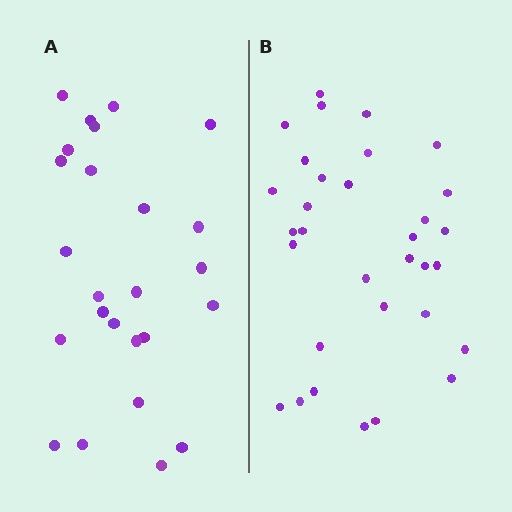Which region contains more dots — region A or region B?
Region B (the right region) has more dots.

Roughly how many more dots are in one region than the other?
Region B has roughly 8 or so more dots than region A.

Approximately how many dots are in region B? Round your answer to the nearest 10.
About 30 dots. (The exact count is 32, which rounds to 30.)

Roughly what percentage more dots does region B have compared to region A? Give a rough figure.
About 30% more.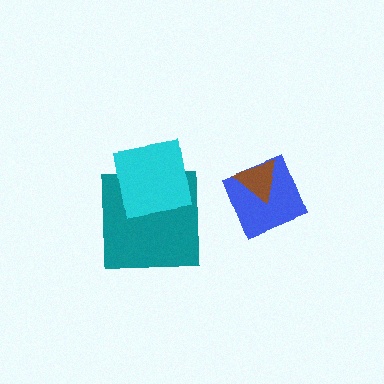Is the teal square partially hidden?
Yes, it is partially covered by another shape.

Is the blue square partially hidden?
Yes, it is partially covered by another shape.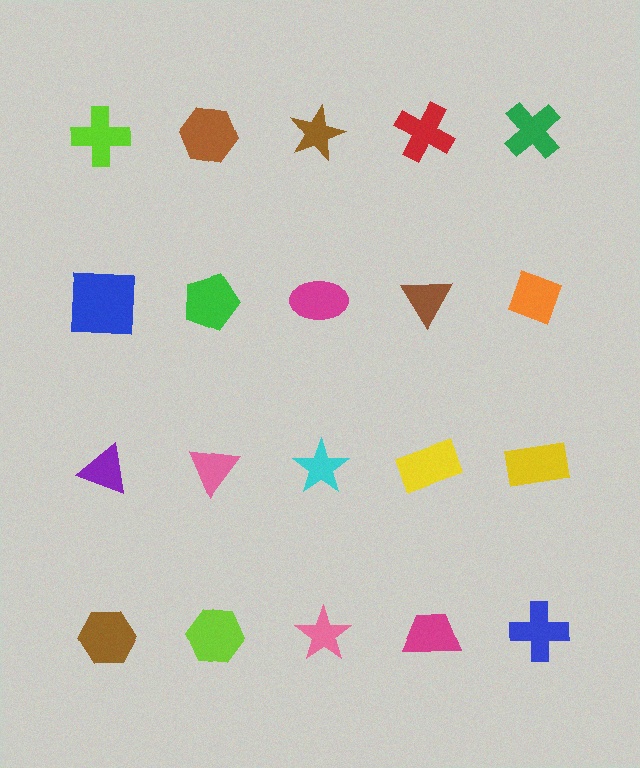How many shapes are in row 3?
5 shapes.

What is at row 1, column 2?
A brown hexagon.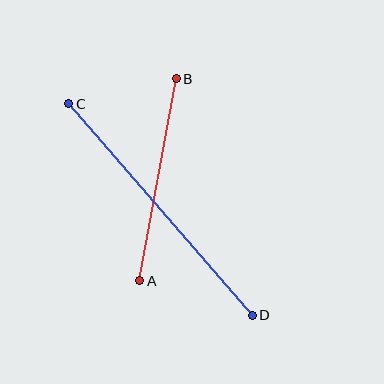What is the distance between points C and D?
The distance is approximately 280 pixels.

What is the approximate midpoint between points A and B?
The midpoint is at approximately (158, 180) pixels.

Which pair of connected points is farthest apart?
Points C and D are farthest apart.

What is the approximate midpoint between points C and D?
The midpoint is at approximately (161, 209) pixels.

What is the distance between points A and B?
The distance is approximately 205 pixels.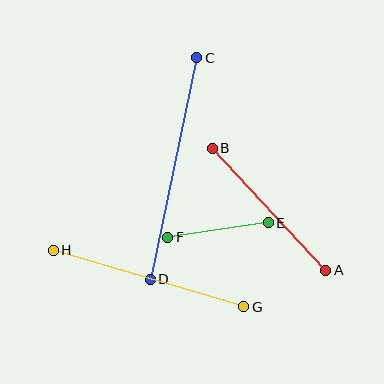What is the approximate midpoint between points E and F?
The midpoint is at approximately (218, 230) pixels.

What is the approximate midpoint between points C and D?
The midpoint is at approximately (173, 168) pixels.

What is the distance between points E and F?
The distance is approximately 101 pixels.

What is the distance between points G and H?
The distance is approximately 199 pixels.